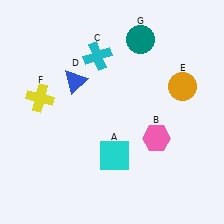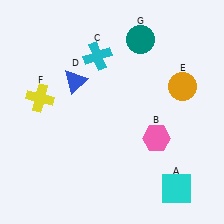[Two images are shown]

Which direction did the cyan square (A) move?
The cyan square (A) moved right.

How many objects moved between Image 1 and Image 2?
1 object moved between the two images.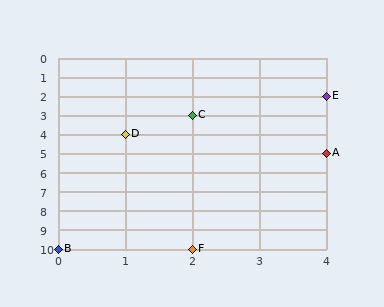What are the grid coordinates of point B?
Point B is at grid coordinates (0, 10).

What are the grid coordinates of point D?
Point D is at grid coordinates (1, 4).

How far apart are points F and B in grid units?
Points F and B are 2 columns apart.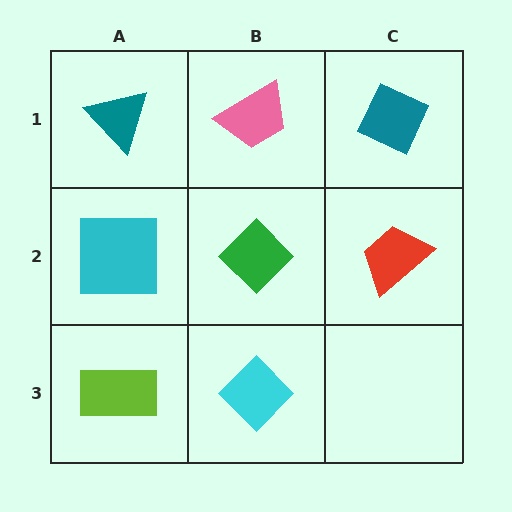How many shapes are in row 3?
2 shapes.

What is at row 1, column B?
A pink trapezoid.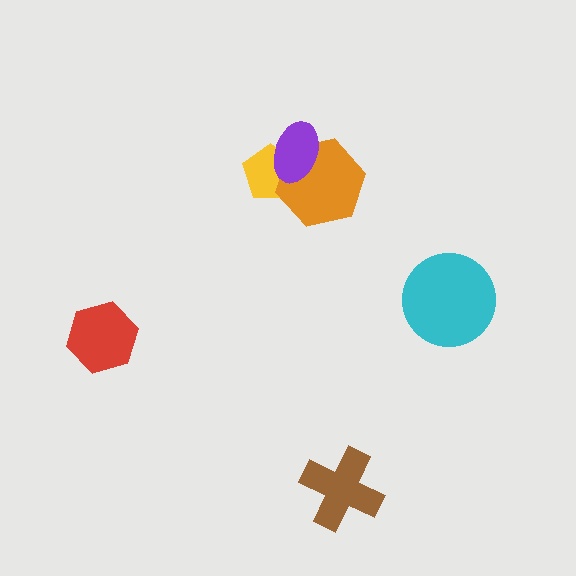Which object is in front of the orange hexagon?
The purple ellipse is in front of the orange hexagon.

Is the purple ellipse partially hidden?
No, no other shape covers it.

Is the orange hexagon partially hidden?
Yes, it is partially covered by another shape.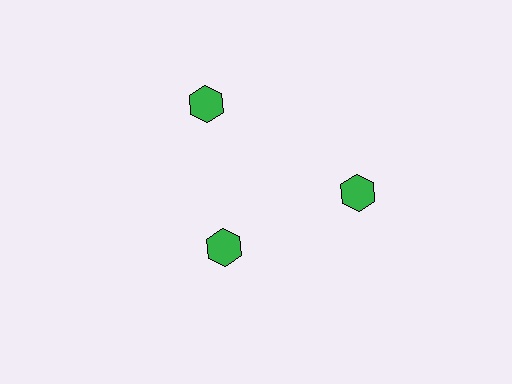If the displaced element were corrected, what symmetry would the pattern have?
It would have 3-fold rotational symmetry — the pattern would map onto itself every 120 degrees.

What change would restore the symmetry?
The symmetry would be restored by moving it outward, back onto the ring so that all 3 hexagons sit at equal angles and equal distance from the center.